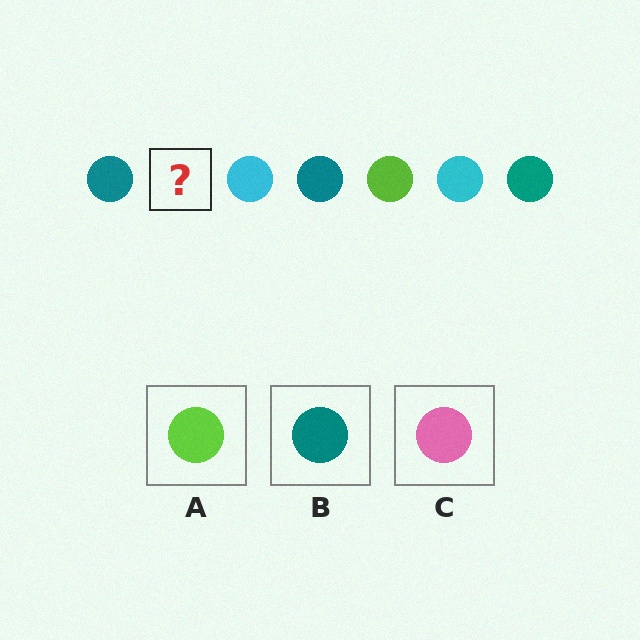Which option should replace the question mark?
Option A.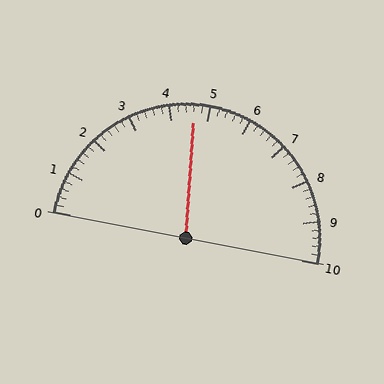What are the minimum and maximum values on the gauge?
The gauge ranges from 0 to 10.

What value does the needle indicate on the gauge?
The needle indicates approximately 4.6.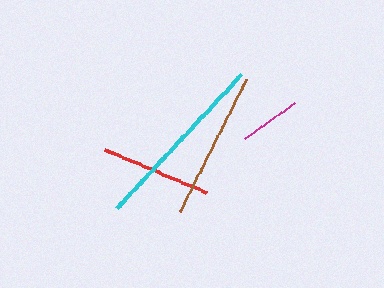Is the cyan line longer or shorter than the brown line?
The cyan line is longer than the brown line.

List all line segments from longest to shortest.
From longest to shortest: cyan, brown, red, magenta.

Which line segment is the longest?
The cyan line is the longest at approximately 183 pixels.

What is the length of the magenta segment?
The magenta segment is approximately 62 pixels long.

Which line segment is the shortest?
The magenta line is the shortest at approximately 62 pixels.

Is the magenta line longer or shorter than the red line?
The red line is longer than the magenta line.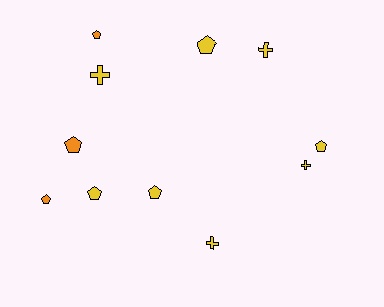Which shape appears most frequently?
Pentagon, with 7 objects.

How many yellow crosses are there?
There are 4 yellow crosses.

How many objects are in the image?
There are 11 objects.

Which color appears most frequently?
Yellow, with 8 objects.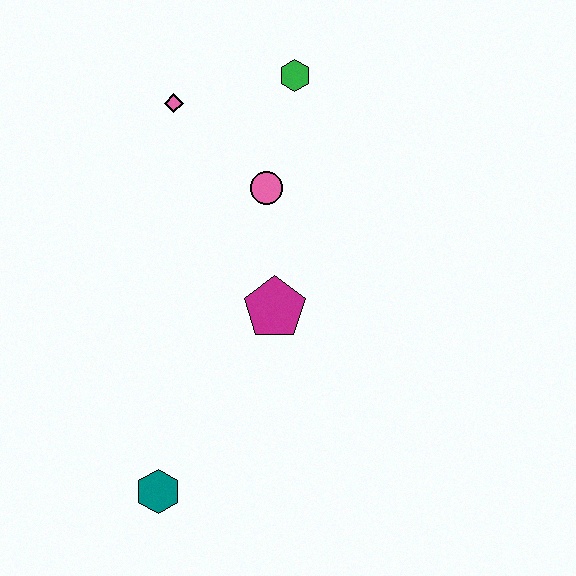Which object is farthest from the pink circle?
The teal hexagon is farthest from the pink circle.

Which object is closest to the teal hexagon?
The magenta pentagon is closest to the teal hexagon.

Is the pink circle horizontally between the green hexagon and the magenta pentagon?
No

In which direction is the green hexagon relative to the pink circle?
The green hexagon is above the pink circle.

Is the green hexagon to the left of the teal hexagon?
No